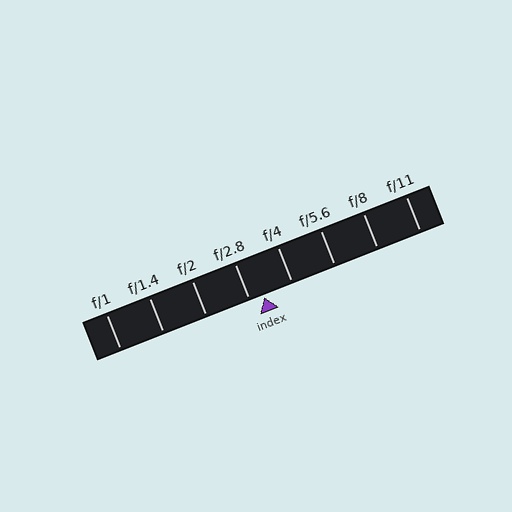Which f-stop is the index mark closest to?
The index mark is closest to f/2.8.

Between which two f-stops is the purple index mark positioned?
The index mark is between f/2.8 and f/4.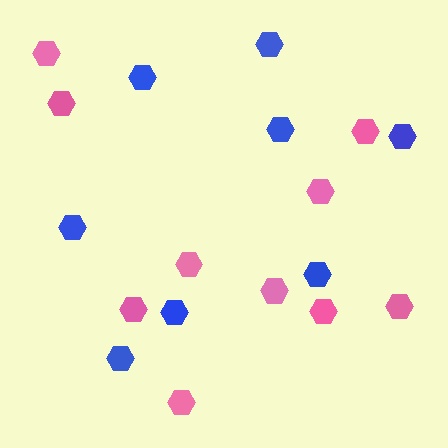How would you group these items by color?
There are 2 groups: one group of blue hexagons (8) and one group of pink hexagons (10).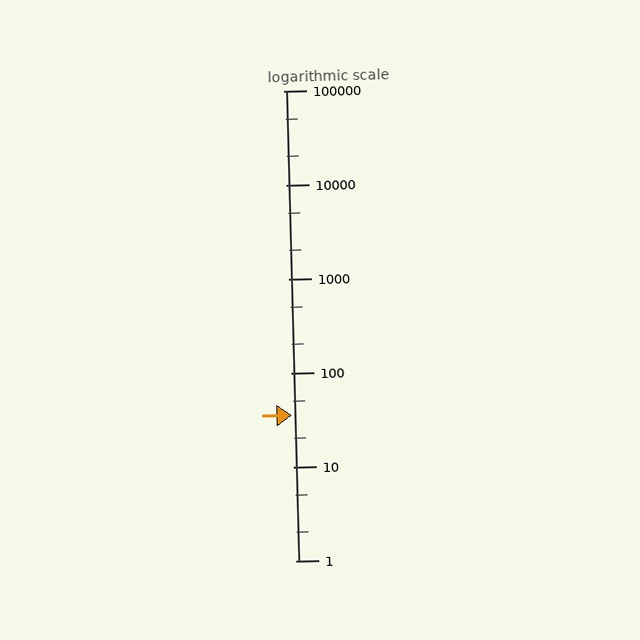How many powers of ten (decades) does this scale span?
The scale spans 5 decades, from 1 to 100000.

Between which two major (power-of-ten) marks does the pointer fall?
The pointer is between 10 and 100.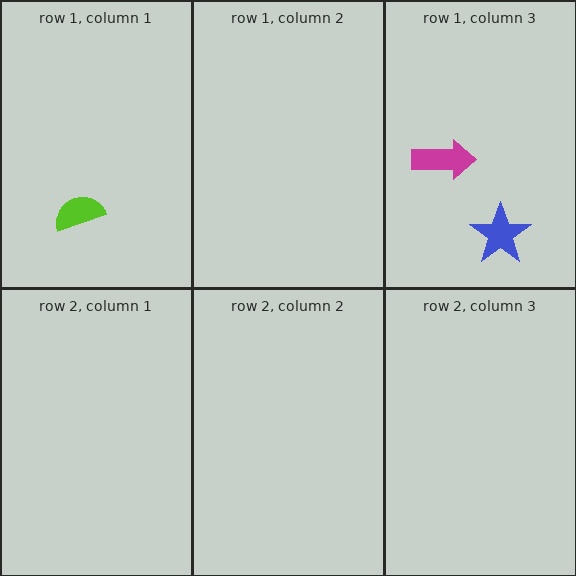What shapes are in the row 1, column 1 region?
The lime semicircle.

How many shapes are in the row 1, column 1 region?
1.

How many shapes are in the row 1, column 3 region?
2.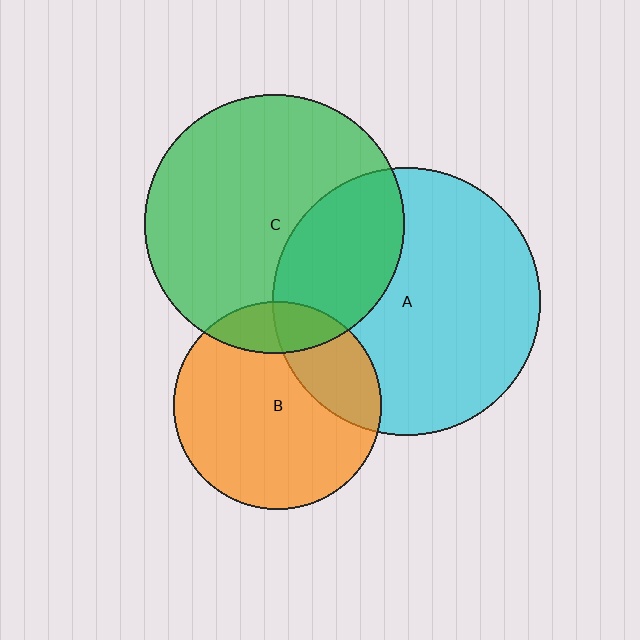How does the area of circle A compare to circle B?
Approximately 1.7 times.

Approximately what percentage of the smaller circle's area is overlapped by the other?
Approximately 15%.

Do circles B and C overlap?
Yes.